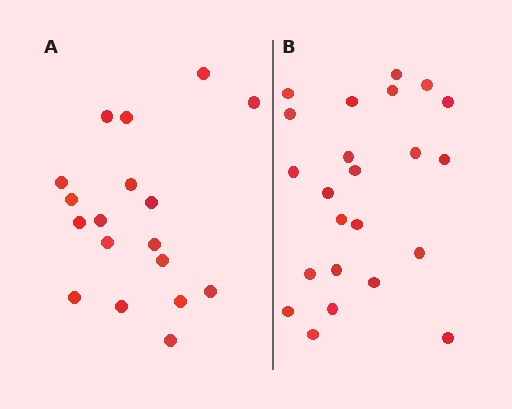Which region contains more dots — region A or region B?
Region B (the right region) has more dots.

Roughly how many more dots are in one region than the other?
Region B has about 5 more dots than region A.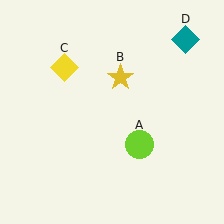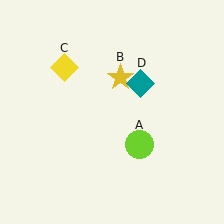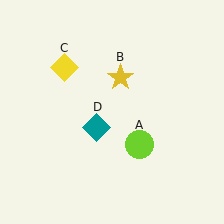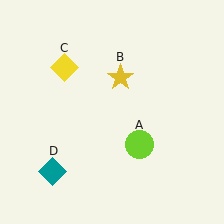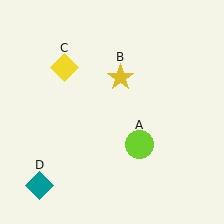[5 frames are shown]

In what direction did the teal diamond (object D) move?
The teal diamond (object D) moved down and to the left.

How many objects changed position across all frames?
1 object changed position: teal diamond (object D).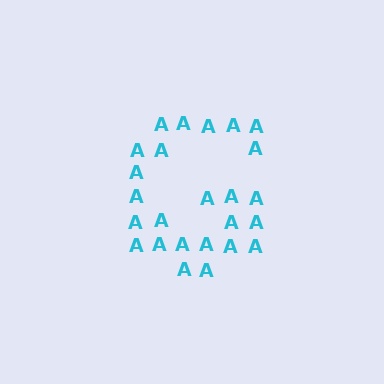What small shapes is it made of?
It is made of small letter A's.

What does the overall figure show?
The overall figure shows the letter G.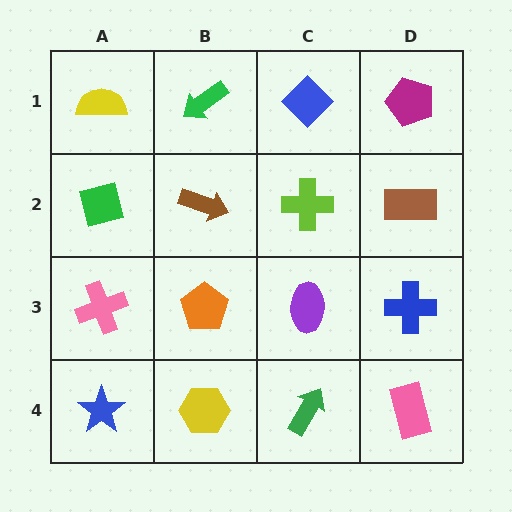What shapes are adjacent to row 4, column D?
A blue cross (row 3, column D), a green arrow (row 4, column C).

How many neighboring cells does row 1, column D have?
2.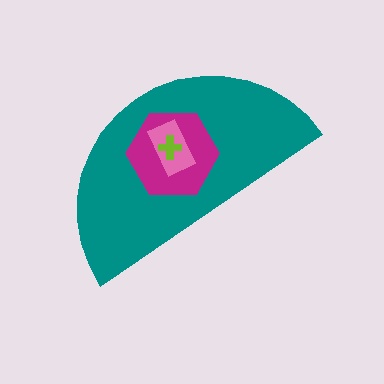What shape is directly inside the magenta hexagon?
The pink rectangle.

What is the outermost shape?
The teal semicircle.